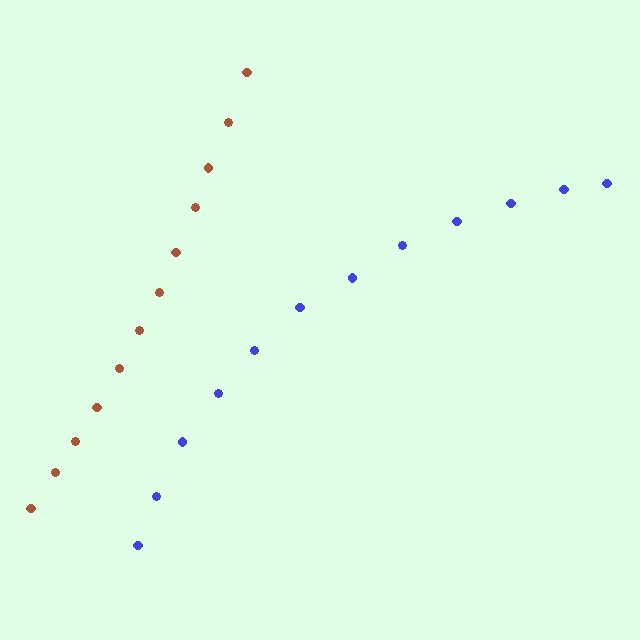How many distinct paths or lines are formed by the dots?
There are 2 distinct paths.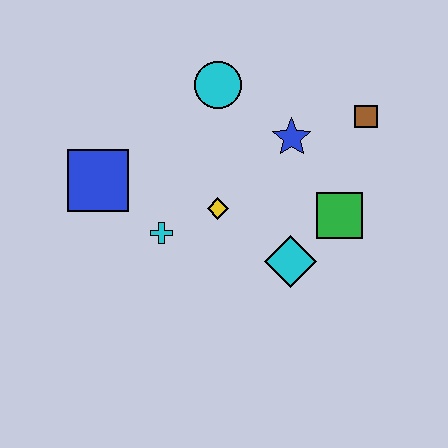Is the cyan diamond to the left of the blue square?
No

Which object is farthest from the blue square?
The brown square is farthest from the blue square.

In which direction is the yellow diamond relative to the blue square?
The yellow diamond is to the right of the blue square.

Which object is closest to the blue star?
The brown square is closest to the blue star.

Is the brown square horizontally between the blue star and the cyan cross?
No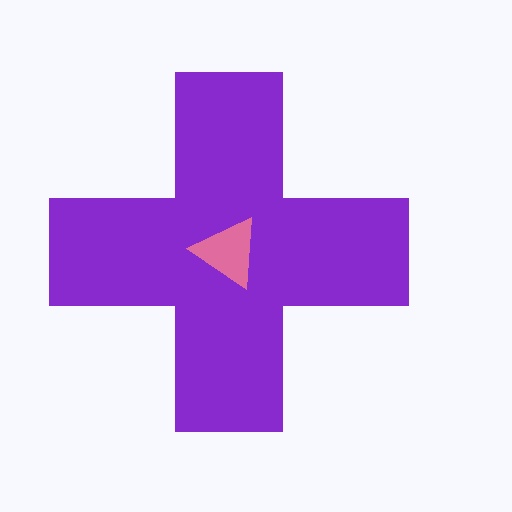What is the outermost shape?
The purple cross.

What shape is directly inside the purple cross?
The pink triangle.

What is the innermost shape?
The pink triangle.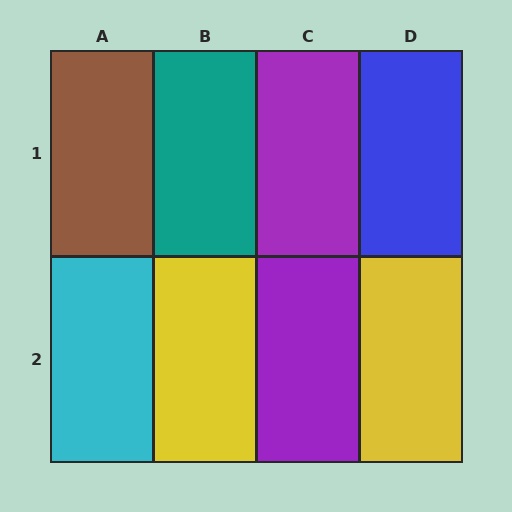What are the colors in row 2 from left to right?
Cyan, yellow, purple, yellow.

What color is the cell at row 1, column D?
Blue.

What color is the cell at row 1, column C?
Purple.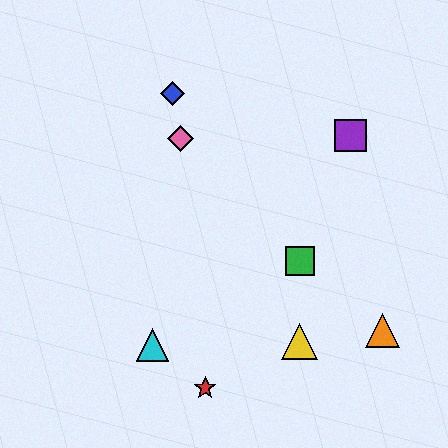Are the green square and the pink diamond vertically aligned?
No, the green square is at x≈300 and the pink diamond is at x≈180.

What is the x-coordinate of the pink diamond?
The pink diamond is at x≈180.